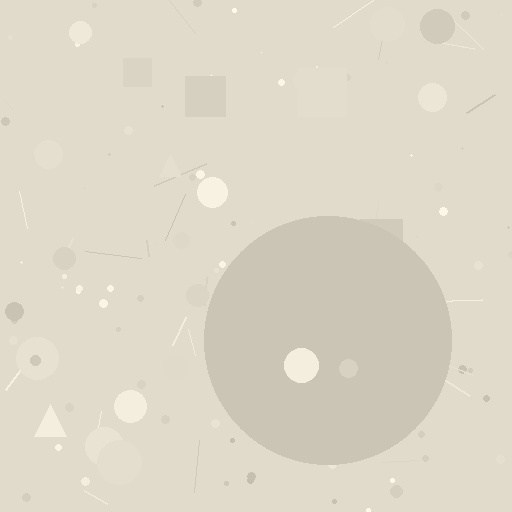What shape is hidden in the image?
A circle is hidden in the image.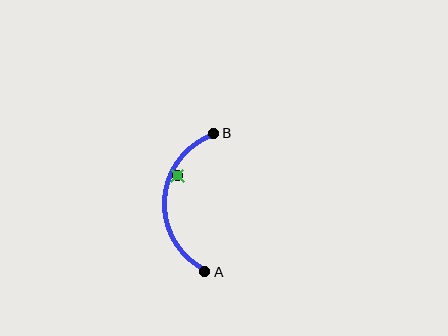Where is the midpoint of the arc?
The arc midpoint is the point on the curve farthest from the straight line joining A and B. It sits to the left of that line.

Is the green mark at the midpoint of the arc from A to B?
No — the green mark does not lie on the arc at all. It sits slightly inside the curve.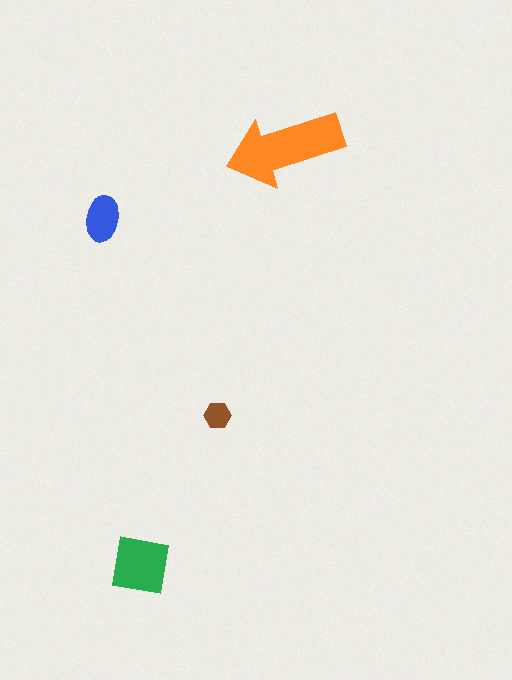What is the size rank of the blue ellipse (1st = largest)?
3rd.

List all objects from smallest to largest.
The brown hexagon, the blue ellipse, the green square, the orange arrow.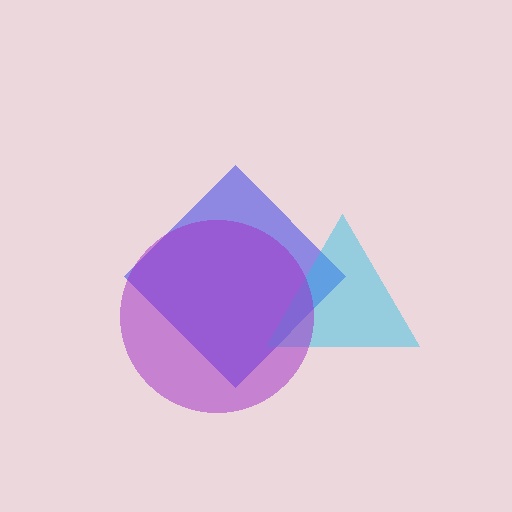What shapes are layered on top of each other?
The layered shapes are: a blue diamond, a cyan triangle, a purple circle.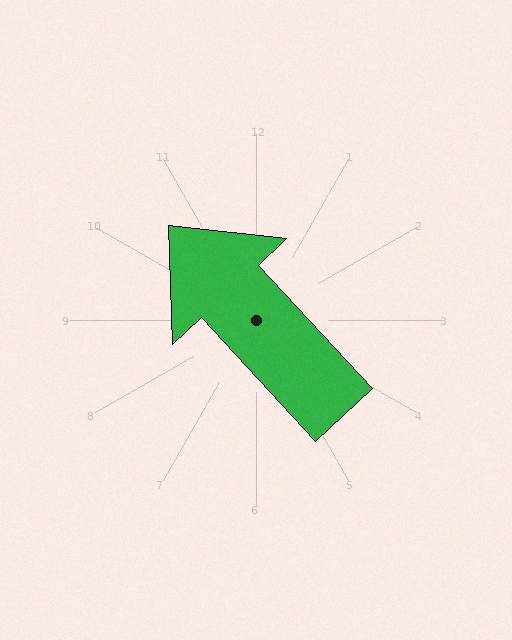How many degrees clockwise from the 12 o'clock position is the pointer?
Approximately 317 degrees.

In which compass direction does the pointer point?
Northwest.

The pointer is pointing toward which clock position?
Roughly 11 o'clock.